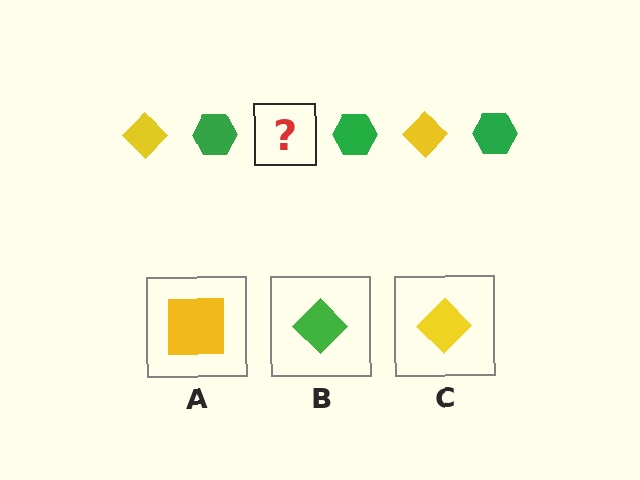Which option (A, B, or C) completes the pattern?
C.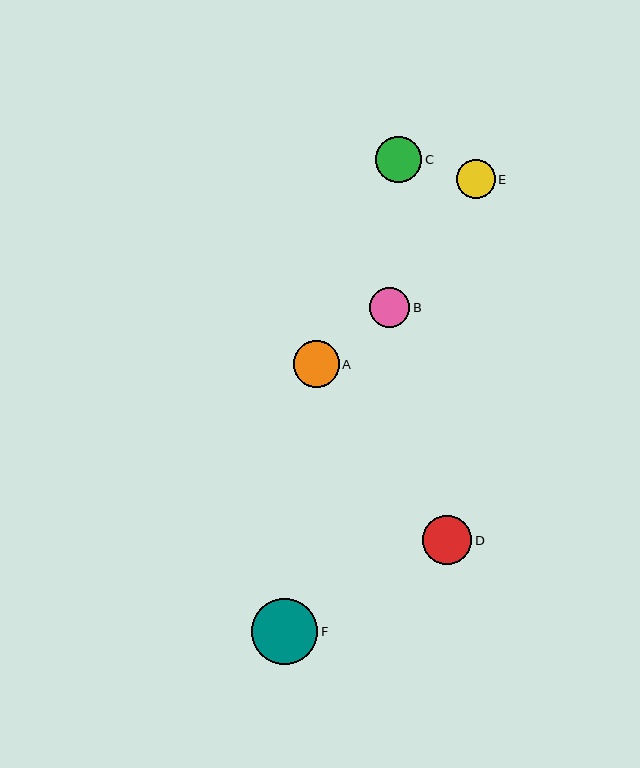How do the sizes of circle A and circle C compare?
Circle A and circle C are approximately the same size.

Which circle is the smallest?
Circle E is the smallest with a size of approximately 39 pixels.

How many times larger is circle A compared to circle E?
Circle A is approximately 1.2 times the size of circle E.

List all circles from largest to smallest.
From largest to smallest: F, D, A, C, B, E.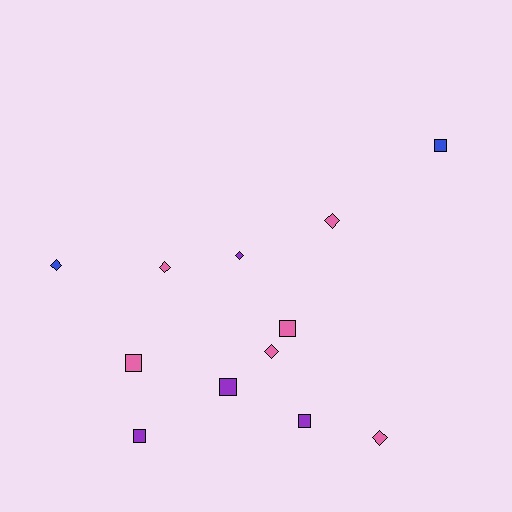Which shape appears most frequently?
Square, with 6 objects.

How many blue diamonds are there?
There is 1 blue diamond.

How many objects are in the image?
There are 12 objects.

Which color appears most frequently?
Pink, with 6 objects.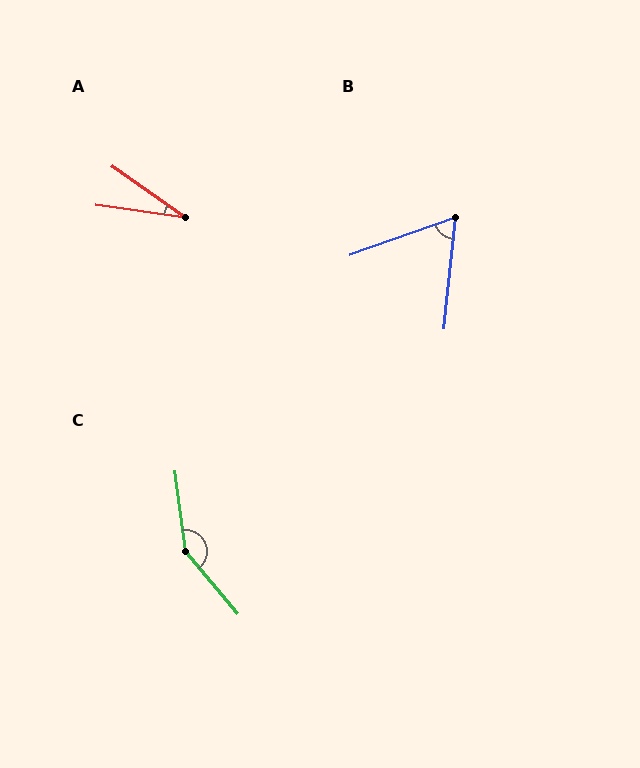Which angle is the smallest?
A, at approximately 27 degrees.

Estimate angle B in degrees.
Approximately 64 degrees.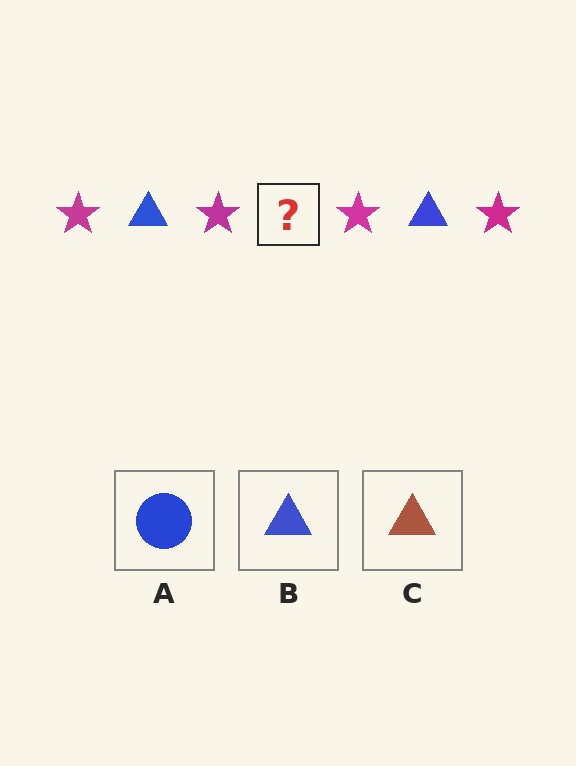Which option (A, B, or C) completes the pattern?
B.